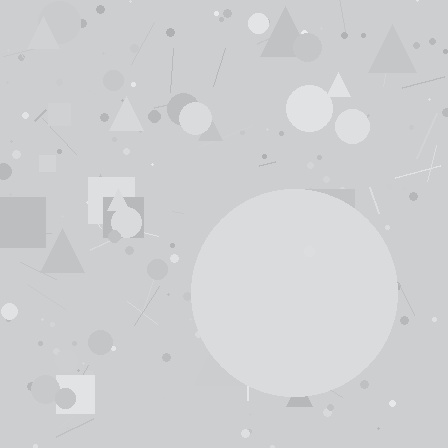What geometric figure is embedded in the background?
A circle is embedded in the background.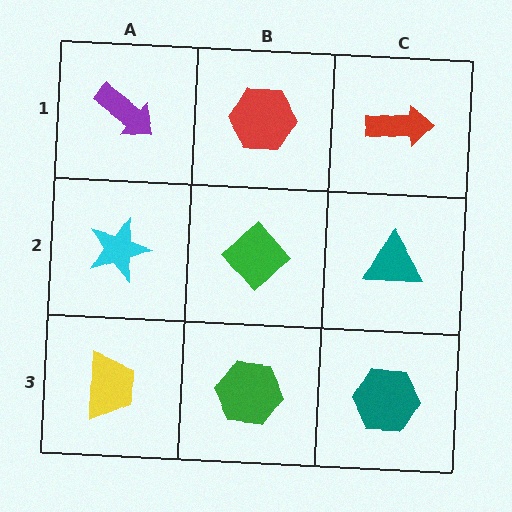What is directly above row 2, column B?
A red hexagon.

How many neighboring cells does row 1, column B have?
3.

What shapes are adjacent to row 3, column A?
A cyan star (row 2, column A), a green hexagon (row 3, column B).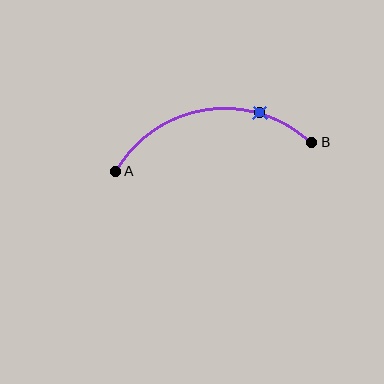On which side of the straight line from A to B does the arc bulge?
The arc bulges above the straight line connecting A and B.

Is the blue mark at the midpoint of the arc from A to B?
No. The blue mark lies on the arc but is closer to endpoint B. The arc midpoint would be at the point on the curve equidistant along the arc from both A and B.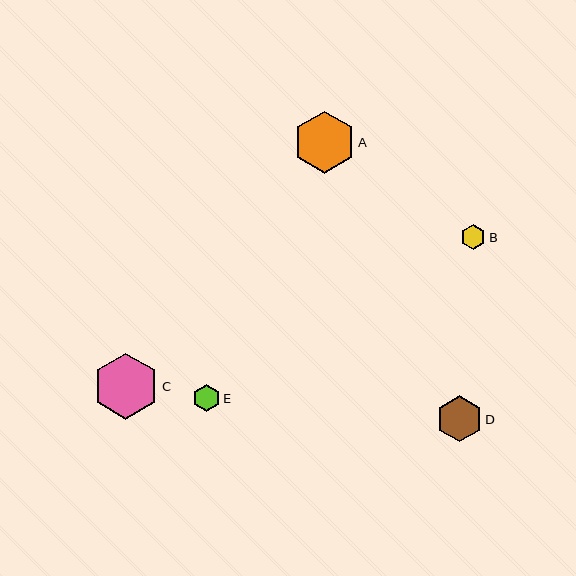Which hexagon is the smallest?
Hexagon B is the smallest with a size of approximately 25 pixels.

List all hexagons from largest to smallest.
From largest to smallest: C, A, D, E, B.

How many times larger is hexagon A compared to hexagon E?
Hexagon A is approximately 2.3 times the size of hexagon E.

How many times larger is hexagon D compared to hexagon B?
Hexagon D is approximately 1.8 times the size of hexagon B.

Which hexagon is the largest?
Hexagon C is the largest with a size of approximately 66 pixels.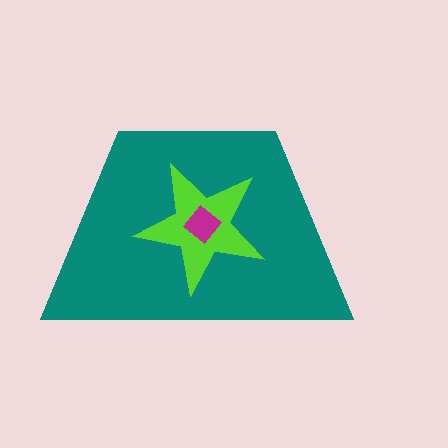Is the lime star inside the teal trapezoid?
Yes.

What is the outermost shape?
The teal trapezoid.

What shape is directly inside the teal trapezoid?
The lime star.